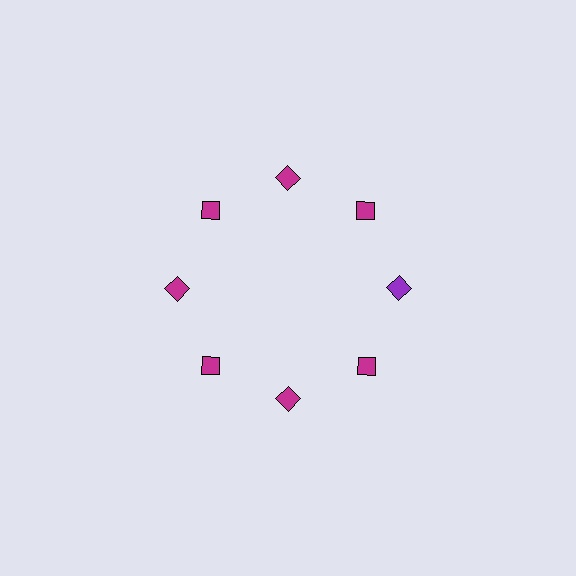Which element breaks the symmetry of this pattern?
The purple square at roughly the 3 o'clock position breaks the symmetry. All other shapes are magenta squares.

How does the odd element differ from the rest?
It has a different color: purple instead of magenta.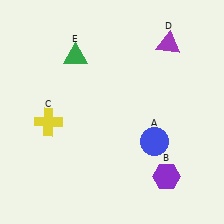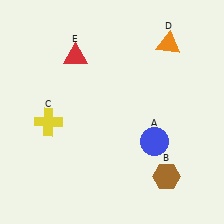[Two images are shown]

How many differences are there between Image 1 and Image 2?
There are 3 differences between the two images.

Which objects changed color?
B changed from purple to brown. D changed from purple to orange. E changed from green to red.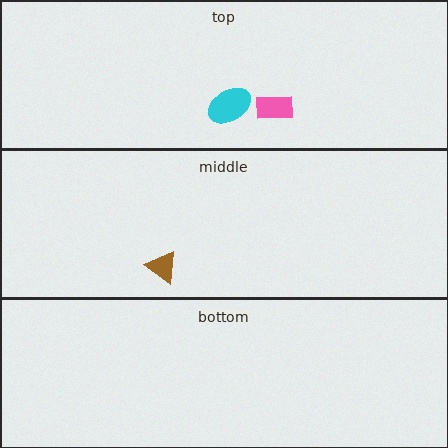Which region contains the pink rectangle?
The top region.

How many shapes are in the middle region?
1.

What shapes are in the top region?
The cyan ellipse, the pink rectangle.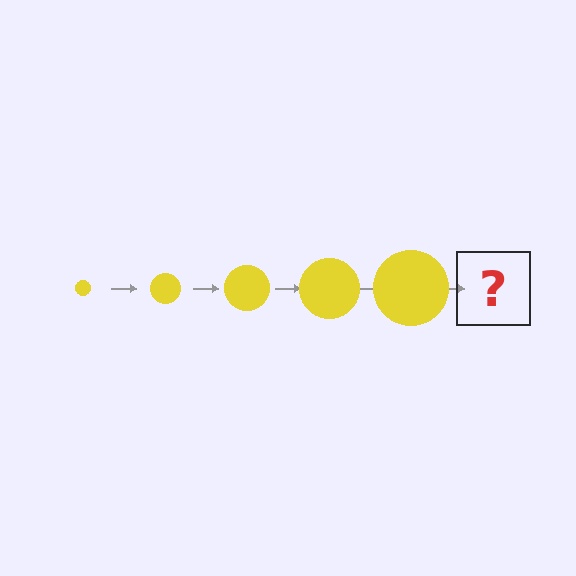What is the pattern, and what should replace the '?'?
The pattern is that the circle gets progressively larger each step. The '?' should be a yellow circle, larger than the previous one.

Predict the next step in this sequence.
The next step is a yellow circle, larger than the previous one.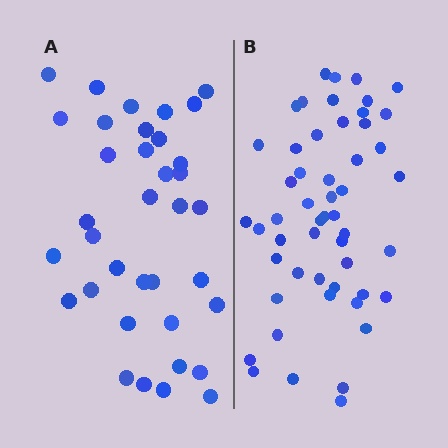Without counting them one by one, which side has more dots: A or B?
Region B (the right region) has more dots.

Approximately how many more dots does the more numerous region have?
Region B has approximately 15 more dots than region A.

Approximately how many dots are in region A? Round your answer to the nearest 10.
About 40 dots. (The exact count is 36, which rounds to 40.)